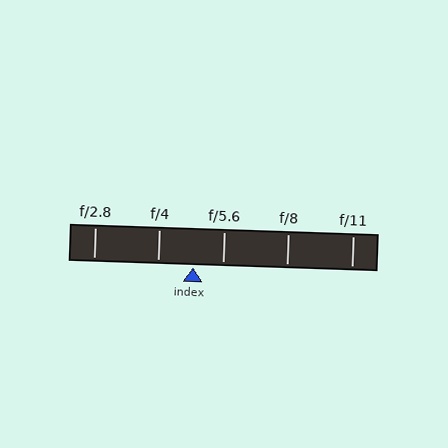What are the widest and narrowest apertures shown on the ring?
The widest aperture shown is f/2.8 and the narrowest is f/11.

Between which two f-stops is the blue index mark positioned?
The index mark is between f/4 and f/5.6.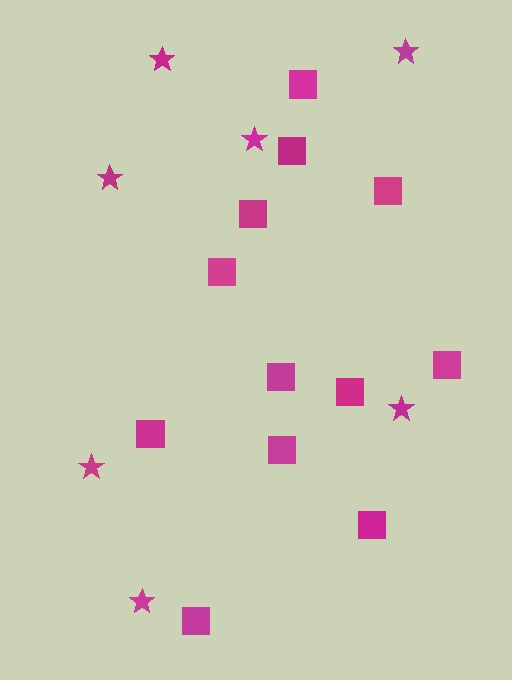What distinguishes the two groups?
There are 2 groups: one group of squares (12) and one group of stars (7).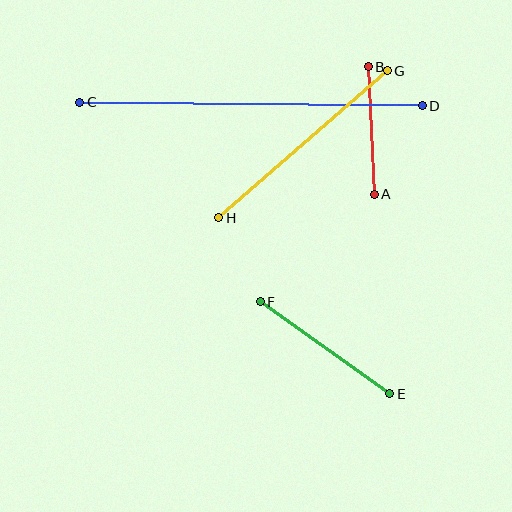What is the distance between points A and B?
The distance is approximately 128 pixels.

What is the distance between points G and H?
The distance is approximately 224 pixels.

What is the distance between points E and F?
The distance is approximately 159 pixels.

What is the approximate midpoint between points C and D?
The midpoint is at approximately (251, 104) pixels.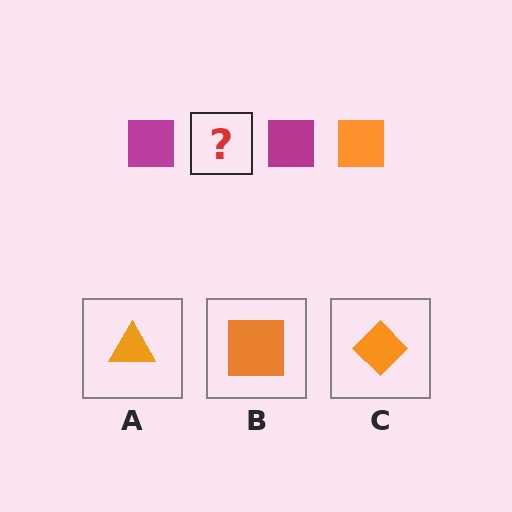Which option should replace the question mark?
Option B.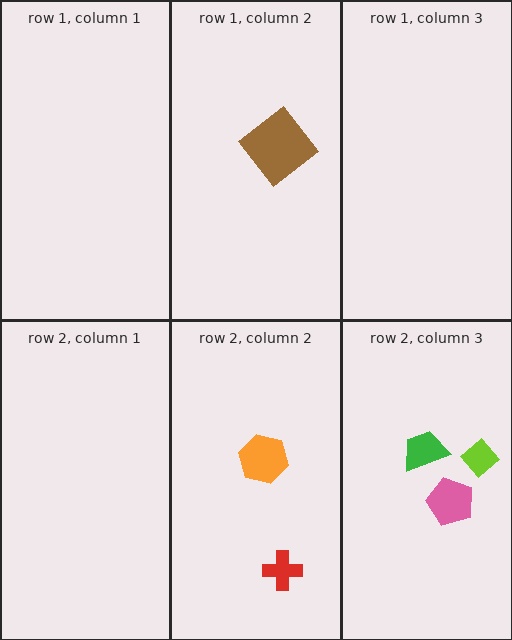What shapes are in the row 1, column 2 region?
The brown diamond.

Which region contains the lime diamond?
The row 2, column 3 region.